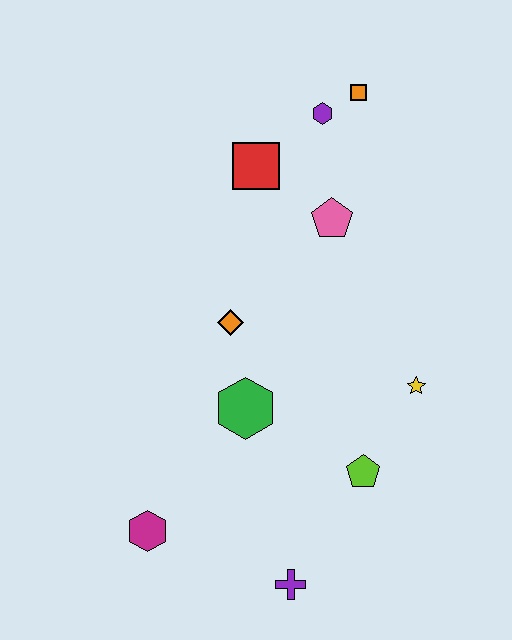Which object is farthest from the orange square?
The purple cross is farthest from the orange square.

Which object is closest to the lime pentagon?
The yellow star is closest to the lime pentagon.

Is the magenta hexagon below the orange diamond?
Yes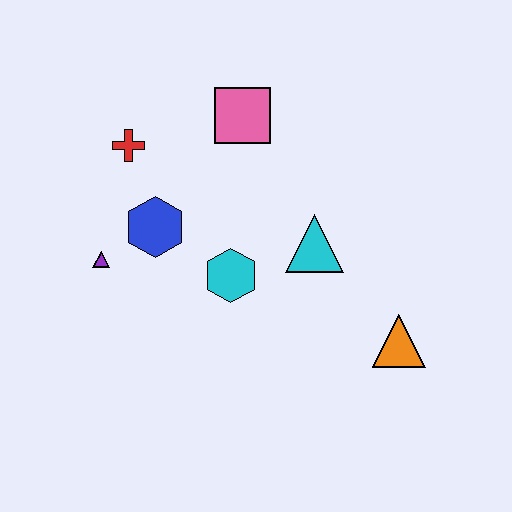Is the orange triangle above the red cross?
No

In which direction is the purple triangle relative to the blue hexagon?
The purple triangle is to the left of the blue hexagon.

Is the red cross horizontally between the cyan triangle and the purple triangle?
Yes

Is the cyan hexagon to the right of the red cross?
Yes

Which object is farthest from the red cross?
The orange triangle is farthest from the red cross.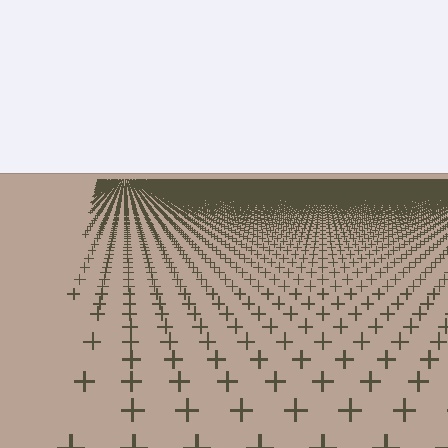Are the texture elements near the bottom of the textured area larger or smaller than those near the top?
Larger. Near the bottom, elements are closer to the viewer and appear at a bigger on-screen size.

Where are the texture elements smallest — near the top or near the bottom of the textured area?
Near the top.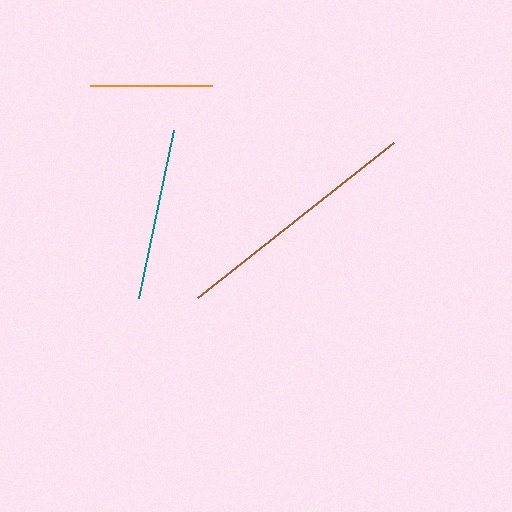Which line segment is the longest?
The brown line is the longest at approximately 249 pixels.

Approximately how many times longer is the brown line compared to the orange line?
The brown line is approximately 2.0 times the length of the orange line.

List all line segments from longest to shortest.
From longest to shortest: brown, teal, orange.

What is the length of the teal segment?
The teal segment is approximately 172 pixels long.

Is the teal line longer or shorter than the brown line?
The brown line is longer than the teal line.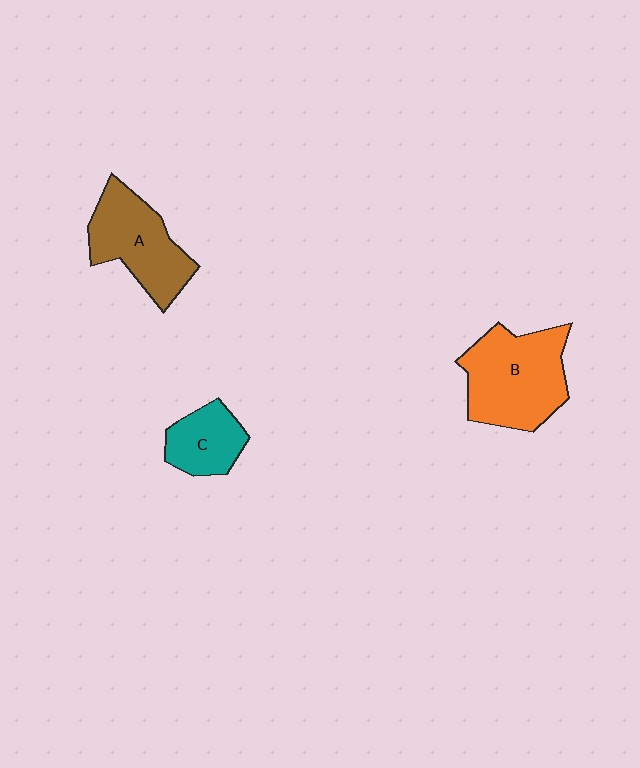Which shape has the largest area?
Shape B (orange).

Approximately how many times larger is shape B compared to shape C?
Approximately 2.0 times.